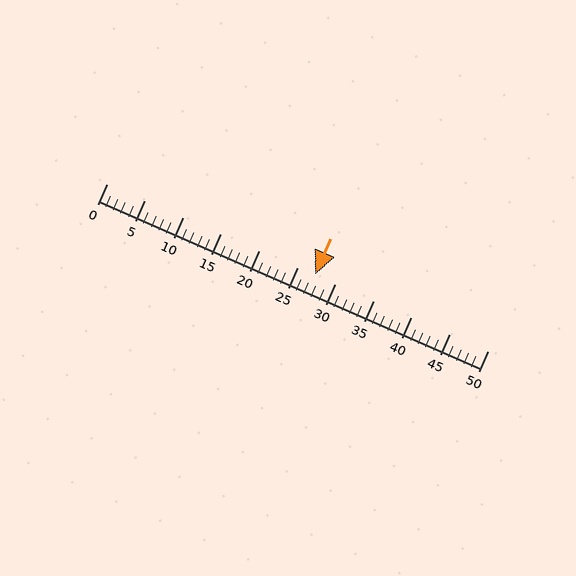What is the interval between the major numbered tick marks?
The major tick marks are spaced 5 units apart.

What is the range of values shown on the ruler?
The ruler shows values from 0 to 50.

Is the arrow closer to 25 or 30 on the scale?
The arrow is closer to 25.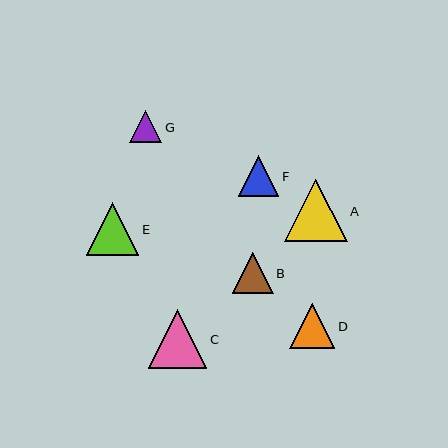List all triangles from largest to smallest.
From largest to smallest: A, C, E, D, B, F, G.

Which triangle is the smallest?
Triangle G is the smallest with a size of approximately 32 pixels.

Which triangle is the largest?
Triangle A is the largest with a size of approximately 62 pixels.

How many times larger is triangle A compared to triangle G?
Triangle A is approximately 1.9 times the size of triangle G.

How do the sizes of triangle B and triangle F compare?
Triangle B and triangle F are approximately the same size.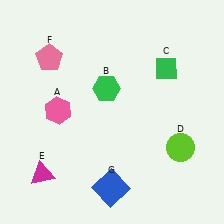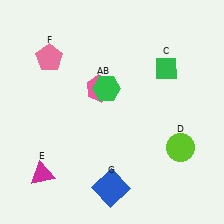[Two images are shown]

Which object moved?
The pink hexagon (A) moved right.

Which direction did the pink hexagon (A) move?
The pink hexagon (A) moved right.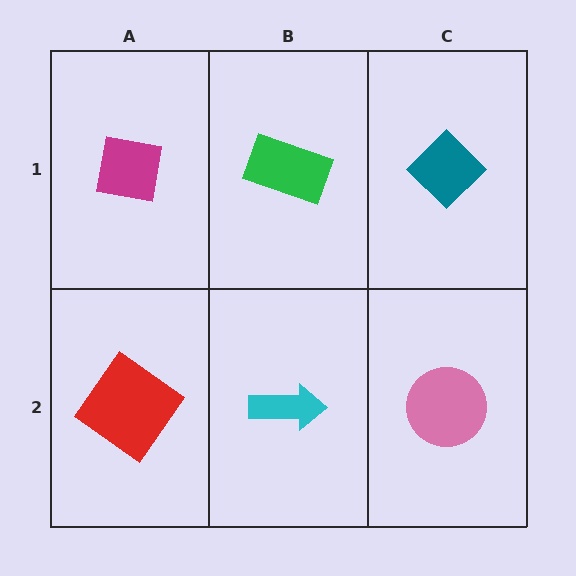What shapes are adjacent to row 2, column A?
A magenta square (row 1, column A), a cyan arrow (row 2, column B).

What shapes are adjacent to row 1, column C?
A pink circle (row 2, column C), a green rectangle (row 1, column B).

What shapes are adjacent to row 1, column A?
A red diamond (row 2, column A), a green rectangle (row 1, column B).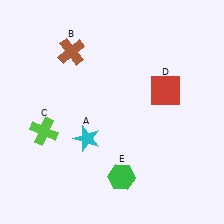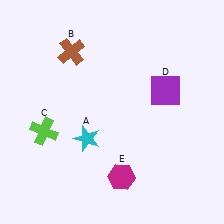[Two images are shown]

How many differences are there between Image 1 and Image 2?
There are 2 differences between the two images.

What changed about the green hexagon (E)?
In Image 1, E is green. In Image 2, it changed to magenta.